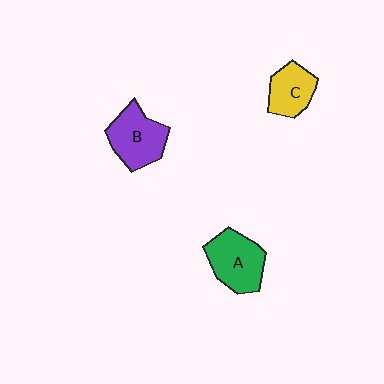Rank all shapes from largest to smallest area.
From largest to smallest: A (green), B (purple), C (yellow).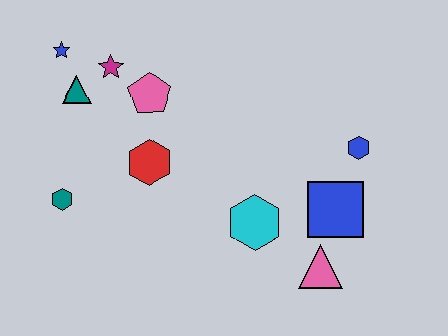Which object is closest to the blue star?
The teal triangle is closest to the blue star.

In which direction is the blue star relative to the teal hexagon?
The blue star is above the teal hexagon.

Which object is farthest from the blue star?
The pink triangle is farthest from the blue star.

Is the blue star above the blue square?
Yes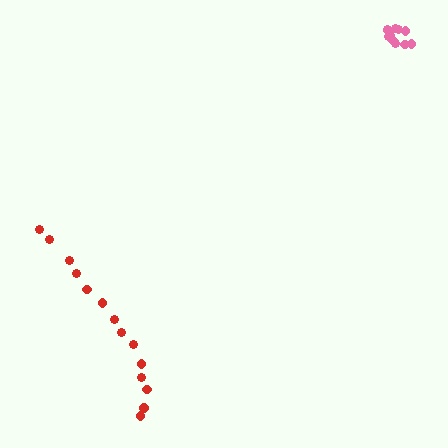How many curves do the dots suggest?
There are 2 distinct paths.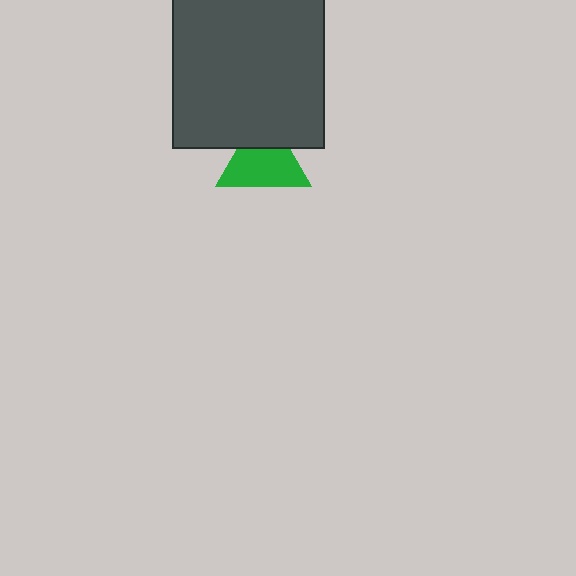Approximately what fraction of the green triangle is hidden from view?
Roughly 31% of the green triangle is hidden behind the dark gray square.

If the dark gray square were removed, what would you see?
You would see the complete green triangle.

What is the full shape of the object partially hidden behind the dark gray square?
The partially hidden object is a green triangle.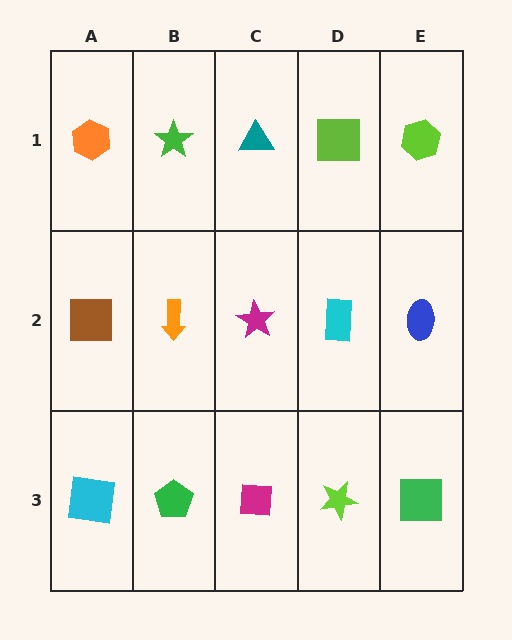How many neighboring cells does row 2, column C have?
4.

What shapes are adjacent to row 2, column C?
A teal triangle (row 1, column C), a magenta square (row 3, column C), an orange arrow (row 2, column B), a cyan rectangle (row 2, column D).